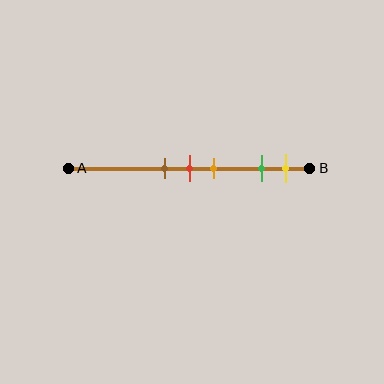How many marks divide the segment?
There are 5 marks dividing the segment.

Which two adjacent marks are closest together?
The brown and red marks are the closest adjacent pair.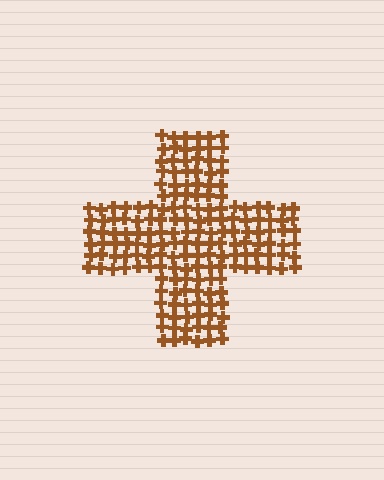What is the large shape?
The large shape is a cross.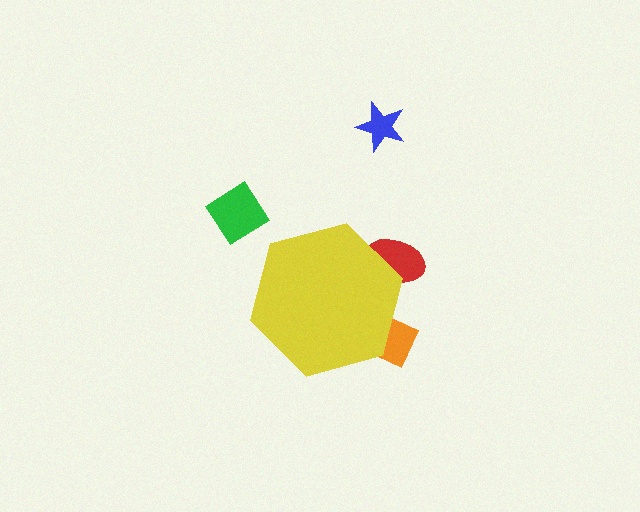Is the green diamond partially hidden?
No, the green diamond is fully visible.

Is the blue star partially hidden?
No, the blue star is fully visible.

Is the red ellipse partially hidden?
Yes, the red ellipse is partially hidden behind the yellow hexagon.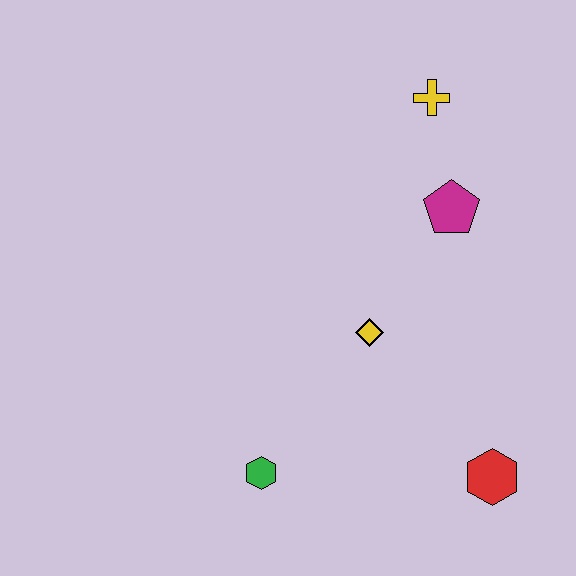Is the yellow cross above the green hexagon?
Yes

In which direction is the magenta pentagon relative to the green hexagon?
The magenta pentagon is above the green hexagon.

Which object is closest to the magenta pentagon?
The yellow cross is closest to the magenta pentagon.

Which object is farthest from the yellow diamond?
The yellow cross is farthest from the yellow diamond.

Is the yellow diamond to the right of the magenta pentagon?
No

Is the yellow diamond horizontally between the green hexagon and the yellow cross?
Yes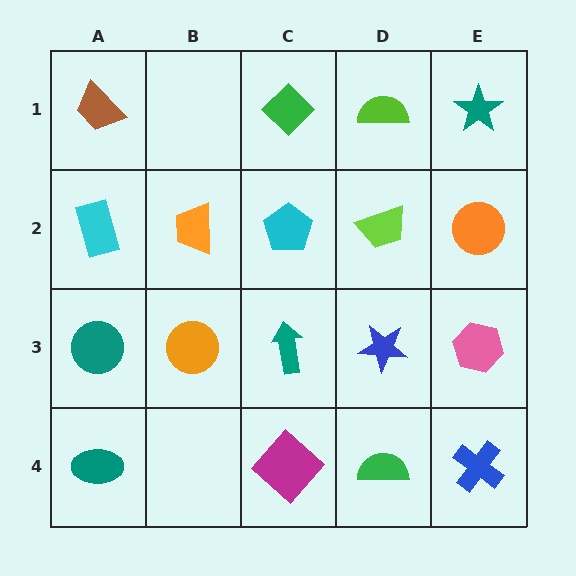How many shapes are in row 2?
5 shapes.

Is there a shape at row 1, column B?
No, that cell is empty.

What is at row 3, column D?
A blue star.